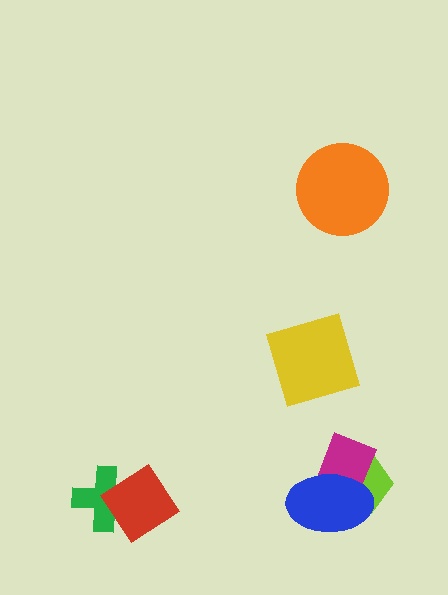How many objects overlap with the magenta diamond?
2 objects overlap with the magenta diamond.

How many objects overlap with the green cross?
1 object overlaps with the green cross.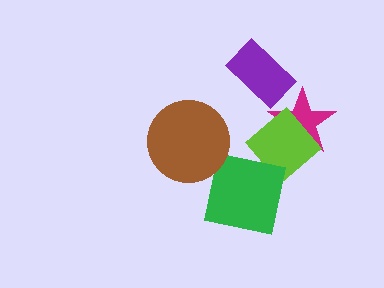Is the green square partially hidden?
Yes, it is partially covered by another shape.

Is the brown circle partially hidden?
No, no other shape covers it.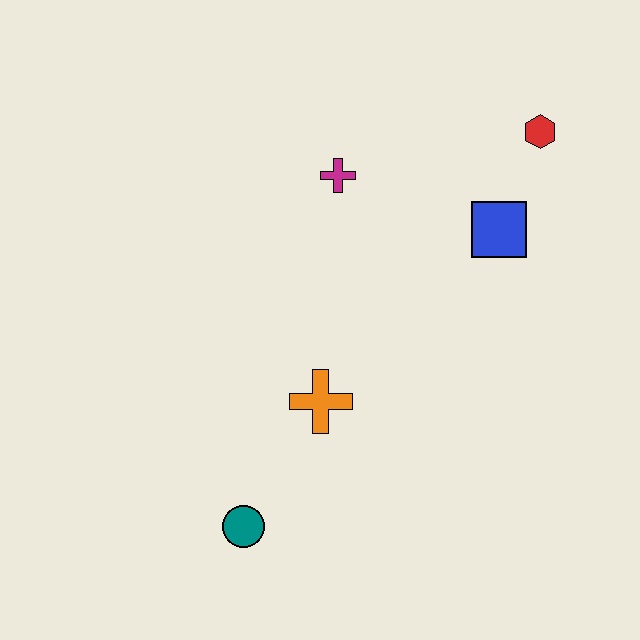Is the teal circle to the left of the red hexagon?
Yes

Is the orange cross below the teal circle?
No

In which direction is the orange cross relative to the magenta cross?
The orange cross is below the magenta cross.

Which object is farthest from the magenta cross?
The teal circle is farthest from the magenta cross.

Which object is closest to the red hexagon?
The blue square is closest to the red hexagon.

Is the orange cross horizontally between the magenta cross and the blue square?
No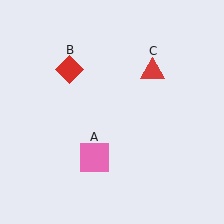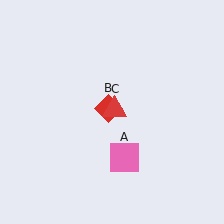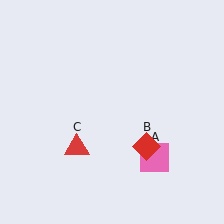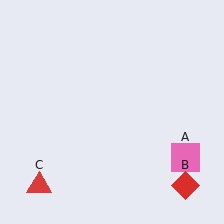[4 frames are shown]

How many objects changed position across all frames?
3 objects changed position: pink square (object A), red diamond (object B), red triangle (object C).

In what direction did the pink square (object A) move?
The pink square (object A) moved right.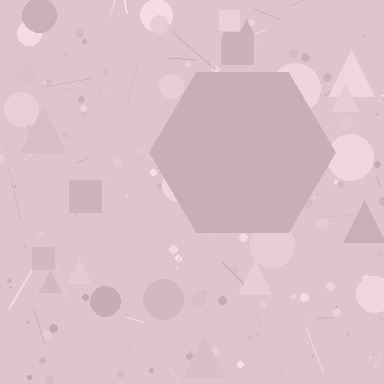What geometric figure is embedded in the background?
A hexagon is embedded in the background.